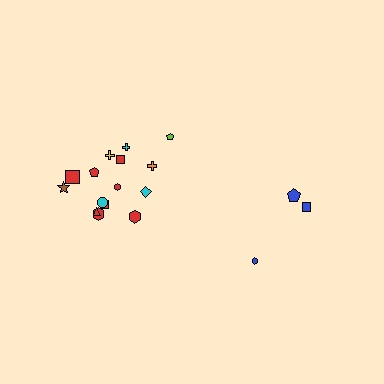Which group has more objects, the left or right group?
The left group.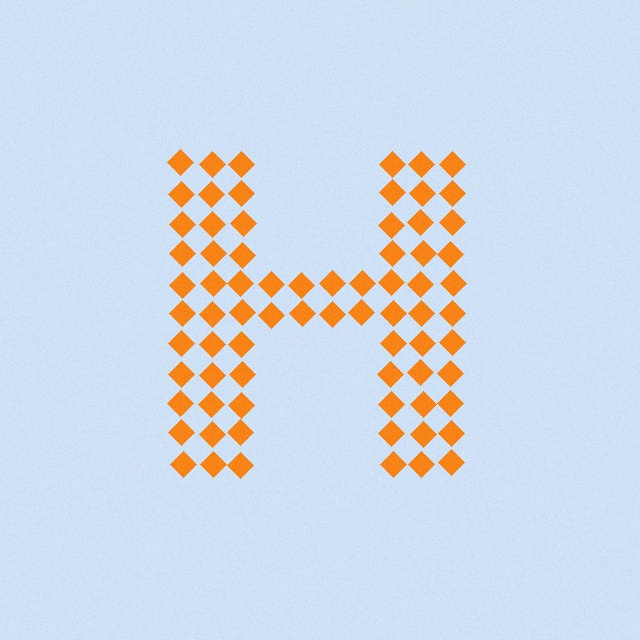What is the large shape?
The large shape is the letter H.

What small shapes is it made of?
It is made of small diamonds.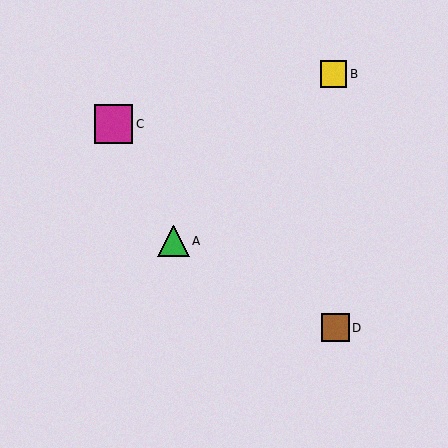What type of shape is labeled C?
Shape C is a magenta square.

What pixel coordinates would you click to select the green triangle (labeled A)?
Click at (173, 241) to select the green triangle A.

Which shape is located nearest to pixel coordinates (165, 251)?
The green triangle (labeled A) at (173, 241) is nearest to that location.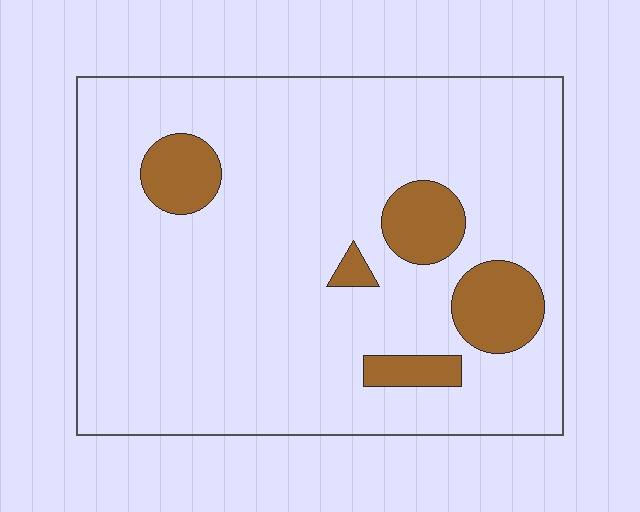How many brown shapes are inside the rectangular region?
5.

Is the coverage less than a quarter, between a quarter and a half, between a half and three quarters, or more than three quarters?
Less than a quarter.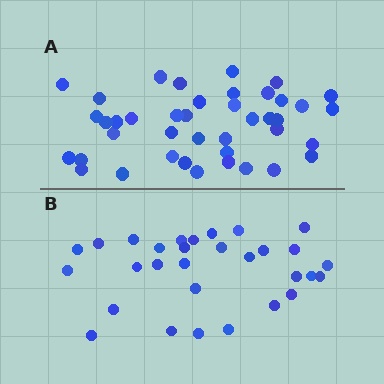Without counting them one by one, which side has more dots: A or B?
Region A (the top region) has more dots.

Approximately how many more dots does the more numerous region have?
Region A has roughly 12 or so more dots than region B.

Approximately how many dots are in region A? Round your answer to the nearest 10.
About 40 dots. (The exact count is 41, which rounds to 40.)